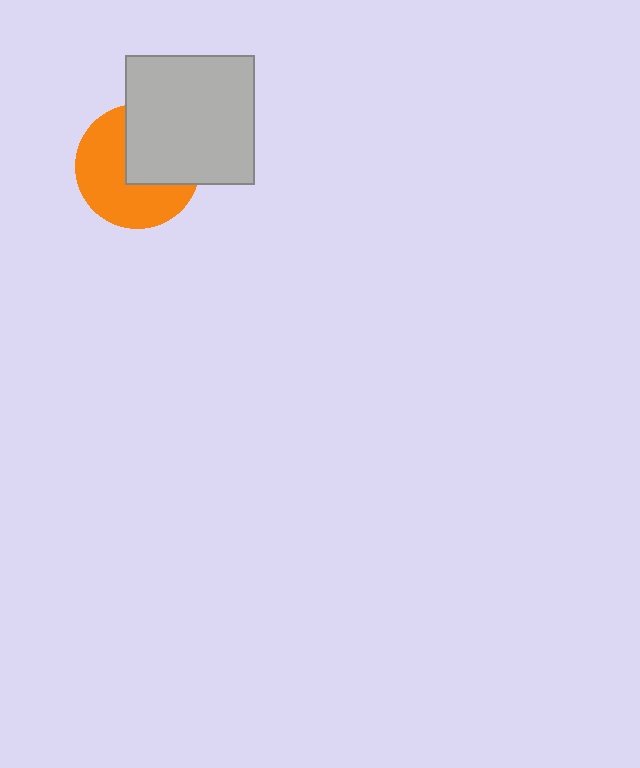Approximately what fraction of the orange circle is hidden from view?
Roughly 42% of the orange circle is hidden behind the light gray square.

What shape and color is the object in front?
The object in front is a light gray square.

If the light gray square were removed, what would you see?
You would see the complete orange circle.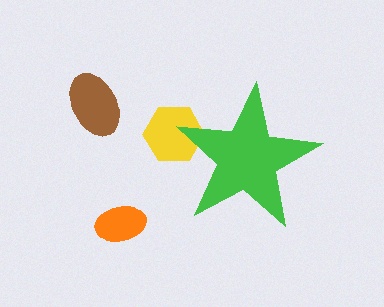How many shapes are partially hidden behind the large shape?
1 shape is partially hidden.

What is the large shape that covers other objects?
A green star.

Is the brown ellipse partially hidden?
No, the brown ellipse is fully visible.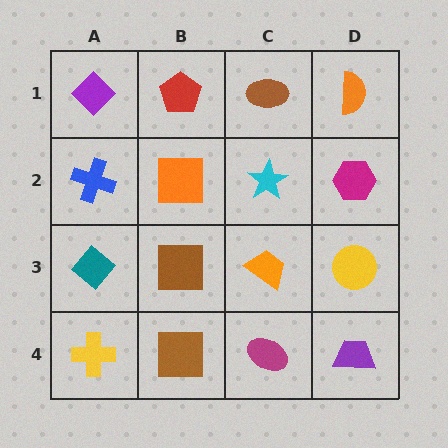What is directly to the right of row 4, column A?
A brown square.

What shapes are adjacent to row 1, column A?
A blue cross (row 2, column A), a red pentagon (row 1, column B).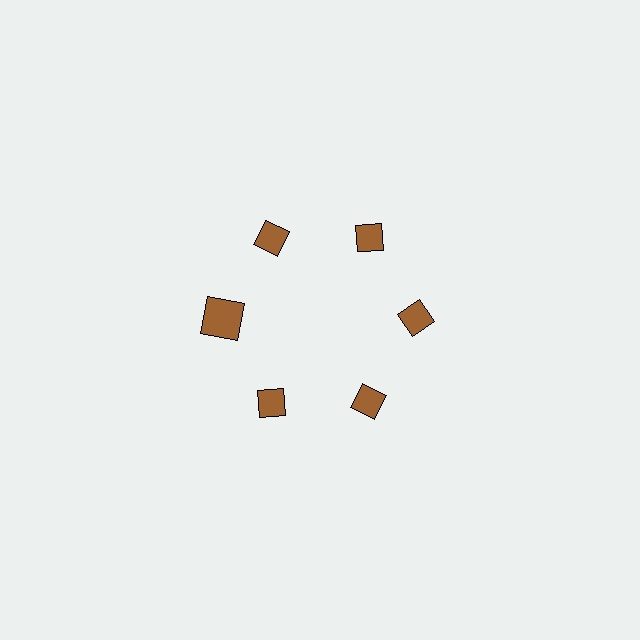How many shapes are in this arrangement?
There are 6 shapes arranged in a ring pattern.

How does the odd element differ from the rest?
It has a different shape: square instead of diamond.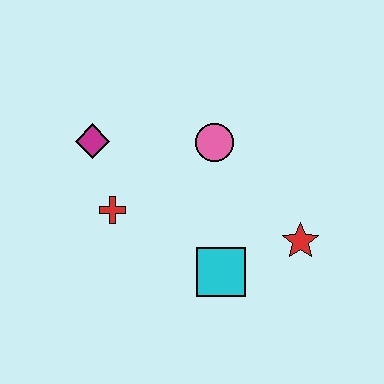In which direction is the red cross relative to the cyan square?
The red cross is to the left of the cyan square.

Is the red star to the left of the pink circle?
No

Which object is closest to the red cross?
The magenta diamond is closest to the red cross.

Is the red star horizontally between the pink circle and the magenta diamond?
No